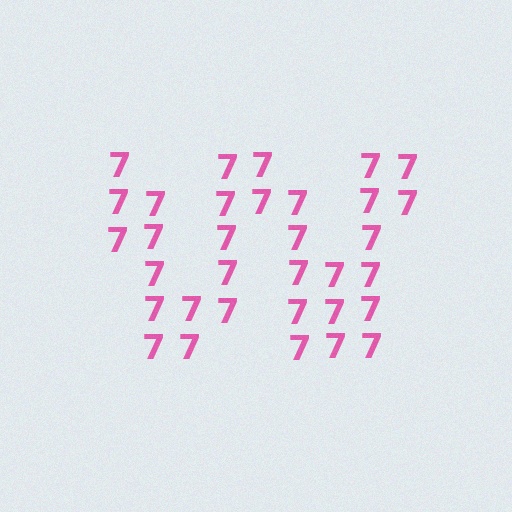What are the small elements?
The small elements are digit 7's.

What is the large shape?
The large shape is the letter W.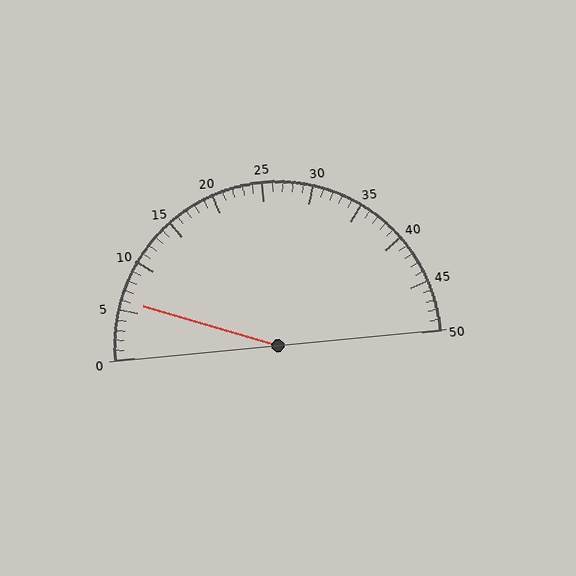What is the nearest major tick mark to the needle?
The nearest major tick mark is 5.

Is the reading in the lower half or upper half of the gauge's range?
The reading is in the lower half of the range (0 to 50).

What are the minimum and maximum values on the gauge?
The gauge ranges from 0 to 50.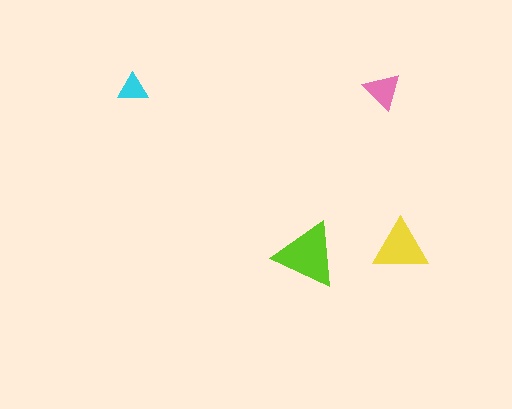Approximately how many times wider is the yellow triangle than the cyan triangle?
About 2 times wider.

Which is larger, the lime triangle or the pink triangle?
The lime one.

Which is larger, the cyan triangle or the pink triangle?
The pink one.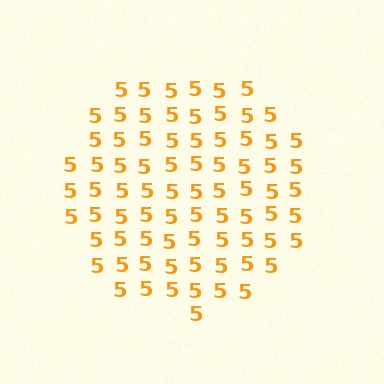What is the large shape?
The large shape is a circle.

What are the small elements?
The small elements are digit 5's.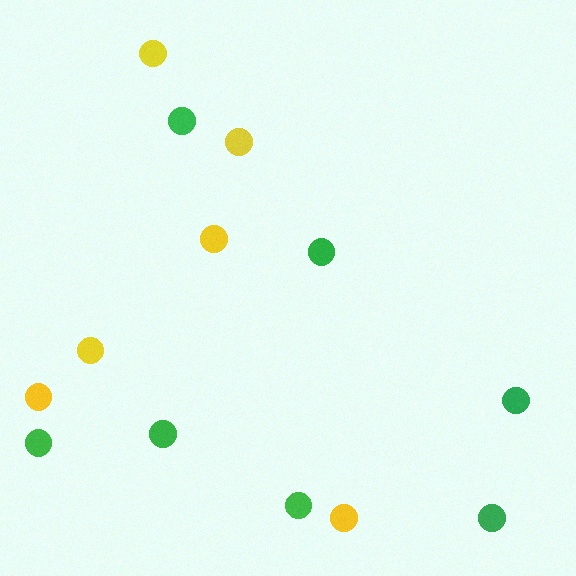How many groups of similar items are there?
There are 2 groups: one group of yellow circles (6) and one group of green circles (7).